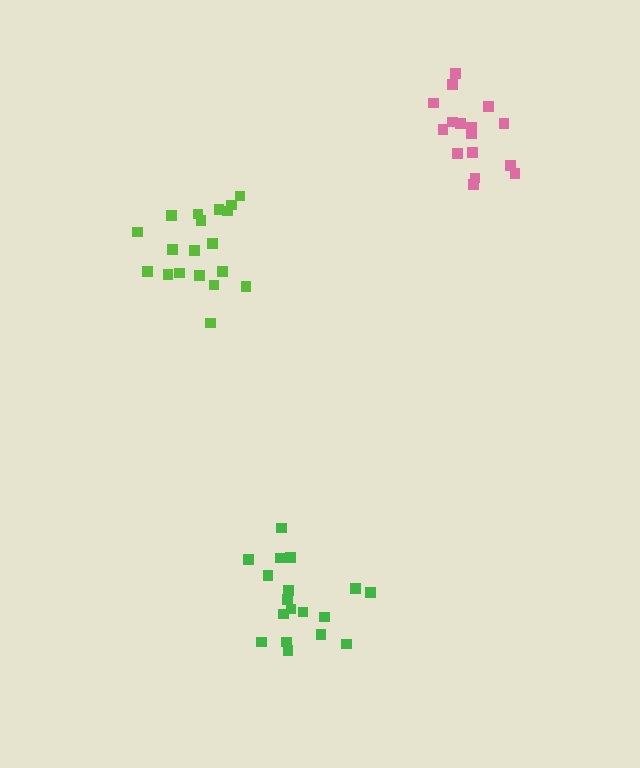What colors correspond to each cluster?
The clusters are colored: lime, green, pink.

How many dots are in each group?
Group 1: 19 dots, Group 2: 18 dots, Group 3: 16 dots (53 total).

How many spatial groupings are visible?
There are 3 spatial groupings.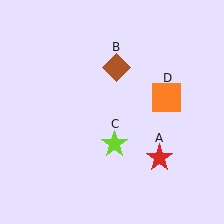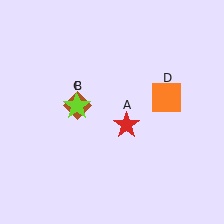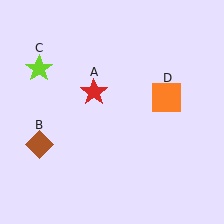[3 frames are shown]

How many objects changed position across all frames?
3 objects changed position: red star (object A), brown diamond (object B), lime star (object C).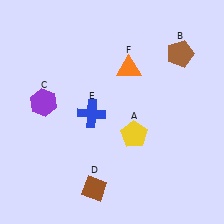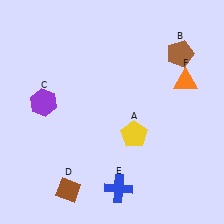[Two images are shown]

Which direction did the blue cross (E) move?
The blue cross (E) moved down.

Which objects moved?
The objects that moved are: the brown diamond (D), the blue cross (E), the orange triangle (F).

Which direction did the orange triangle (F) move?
The orange triangle (F) moved right.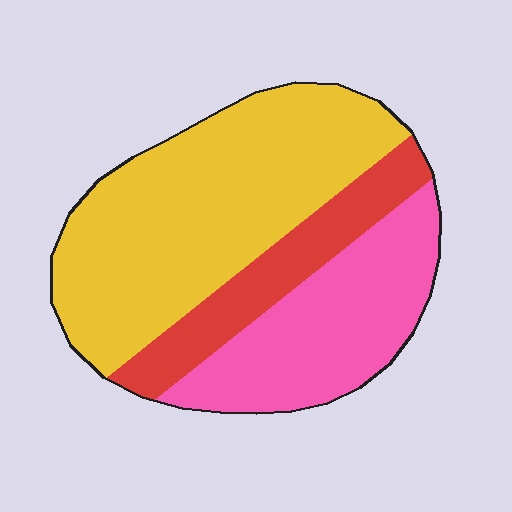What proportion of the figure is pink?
Pink takes up about one third (1/3) of the figure.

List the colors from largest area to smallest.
From largest to smallest: yellow, pink, red.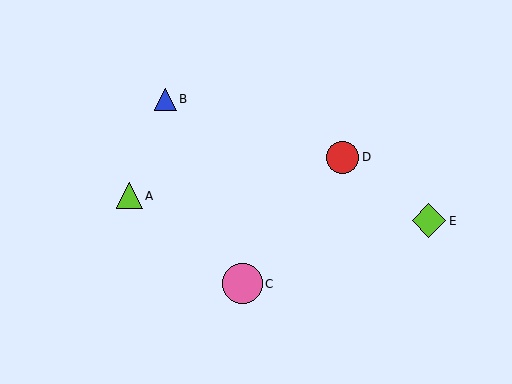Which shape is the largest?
The pink circle (labeled C) is the largest.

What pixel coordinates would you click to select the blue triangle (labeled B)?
Click at (165, 99) to select the blue triangle B.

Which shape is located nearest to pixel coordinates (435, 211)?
The lime diamond (labeled E) at (429, 221) is nearest to that location.